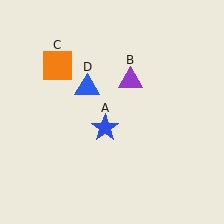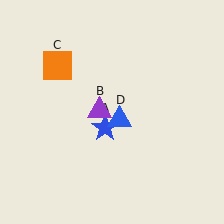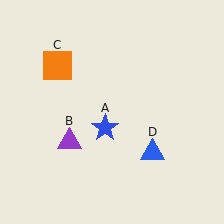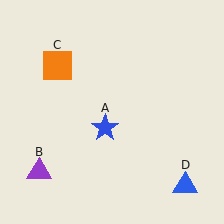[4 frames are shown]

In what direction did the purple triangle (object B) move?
The purple triangle (object B) moved down and to the left.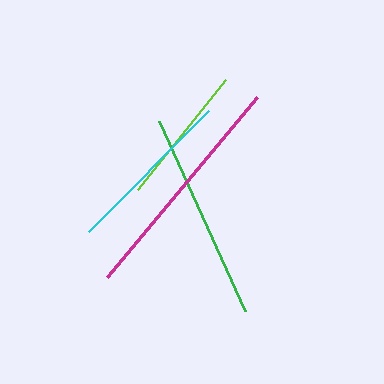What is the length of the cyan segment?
The cyan segment is approximately 171 pixels long.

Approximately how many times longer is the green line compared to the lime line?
The green line is approximately 1.5 times the length of the lime line.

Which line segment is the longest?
The magenta line is the longest at approximately 234 pixels.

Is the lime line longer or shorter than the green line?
The green line is longer than the lime line.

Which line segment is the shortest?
The lime line is the shortest at approximately 141 pixels.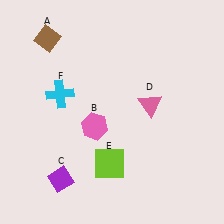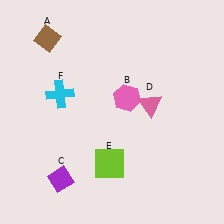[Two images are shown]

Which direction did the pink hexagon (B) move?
The pink hexagon (B) moved right.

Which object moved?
The pink hexagon (B) moved right.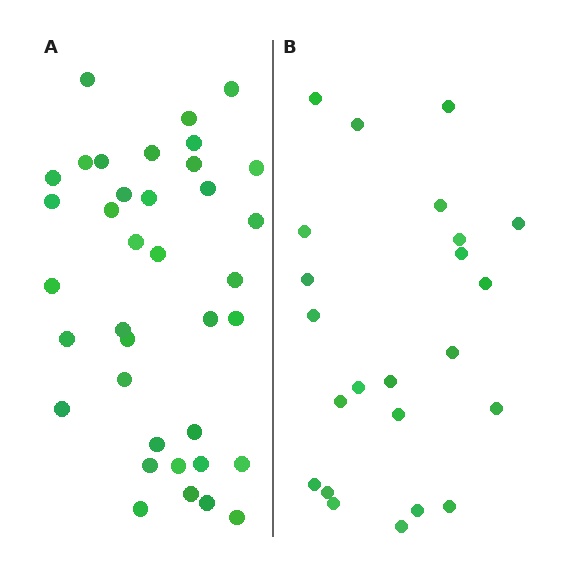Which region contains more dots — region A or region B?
Region A (the left region) has more dots.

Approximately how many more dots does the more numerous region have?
Region A has approximately 15 more dots than region B.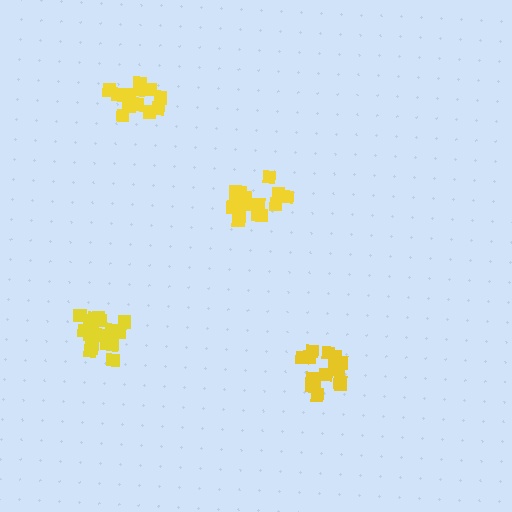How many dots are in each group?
Group 1: 15 dots, Group 2: 20 dots, Group 3: 16 dots, Group 4: 20 dots (71 total).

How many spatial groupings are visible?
There are 4 spatial groupings.